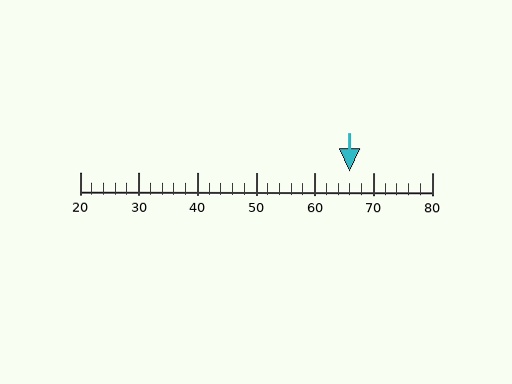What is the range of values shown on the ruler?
The ruler shows values from 20 to 80.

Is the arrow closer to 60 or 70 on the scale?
The arrow is closer to 70.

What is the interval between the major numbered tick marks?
The major tick marks are spaced 10 units apart.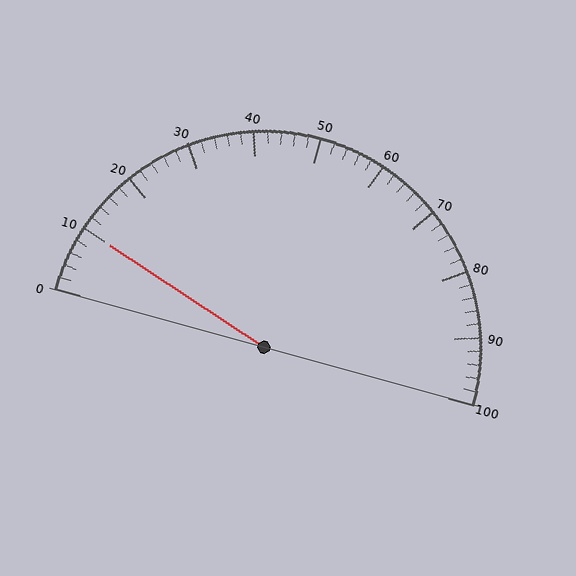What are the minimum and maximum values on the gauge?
The gauge ranges from 0 to 100.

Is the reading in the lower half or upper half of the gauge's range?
The reading is in the lower half of the range (0 to 100).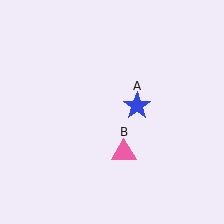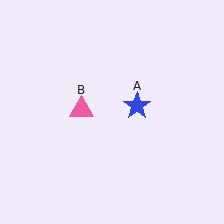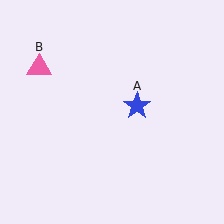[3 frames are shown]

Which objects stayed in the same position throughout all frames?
Blue star (object A) remained stationary.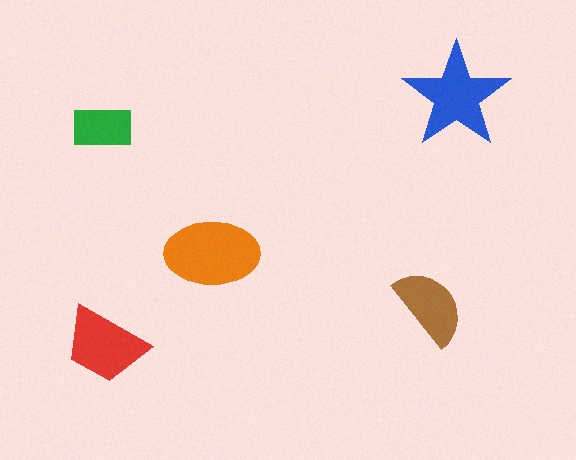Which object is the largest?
The orange ellipse.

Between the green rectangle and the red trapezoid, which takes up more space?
The red trapezoid.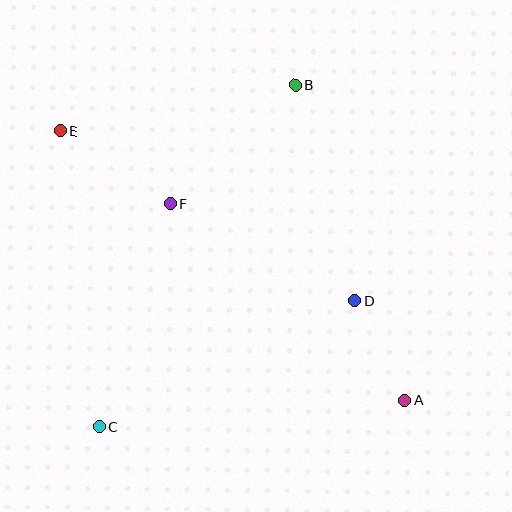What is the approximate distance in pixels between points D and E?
The distance between D and E is approximately 340 pixels.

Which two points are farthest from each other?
Points A and E are farthest from each other.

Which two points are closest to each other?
Points A and D are closest to each other.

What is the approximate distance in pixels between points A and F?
The distance between A and F is approximately 306 pixels.